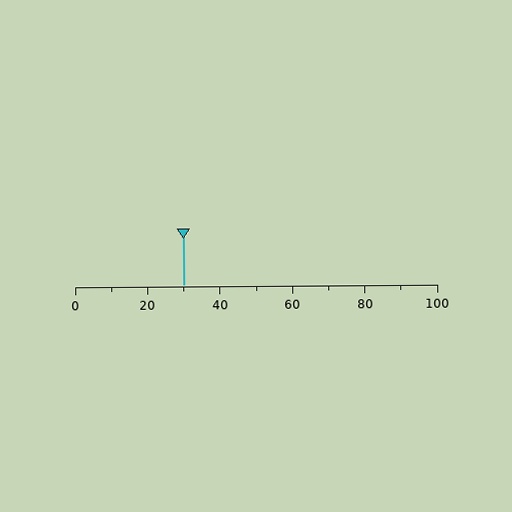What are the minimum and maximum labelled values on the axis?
The axis runs from 0 to 100.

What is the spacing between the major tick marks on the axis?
The major ticks are spaced 20 apart.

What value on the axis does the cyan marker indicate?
The marker indicates approximately 30.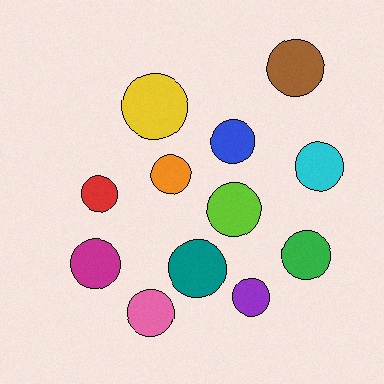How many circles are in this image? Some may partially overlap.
There are 12 circles.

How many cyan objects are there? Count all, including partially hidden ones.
There is 1 cyan object.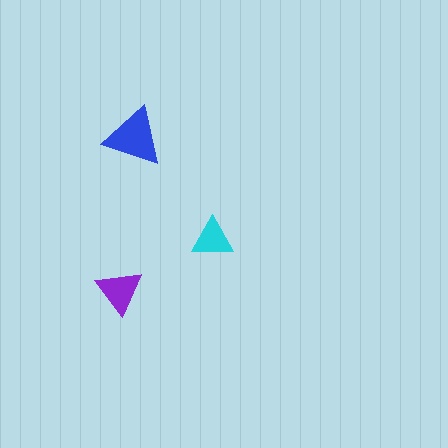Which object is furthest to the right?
The cyan triangle is rightmost.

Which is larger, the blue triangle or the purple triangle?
The blue one.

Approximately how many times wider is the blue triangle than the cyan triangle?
About 1.5 times wider.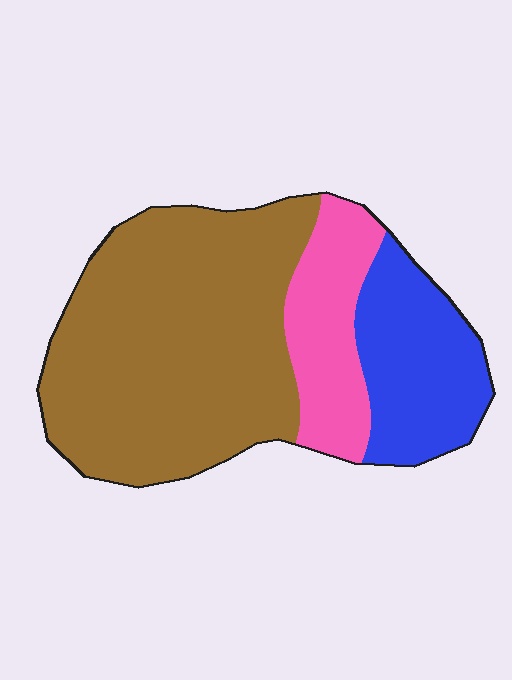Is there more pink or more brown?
Brown.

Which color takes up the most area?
Brown, at roughly 60%.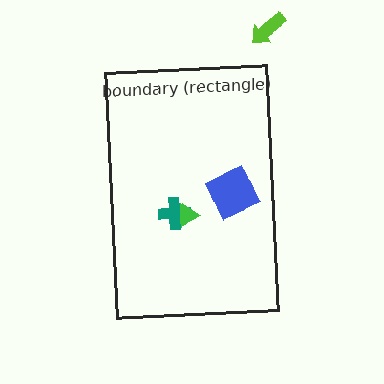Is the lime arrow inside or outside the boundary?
Outside.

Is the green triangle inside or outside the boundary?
Inside.